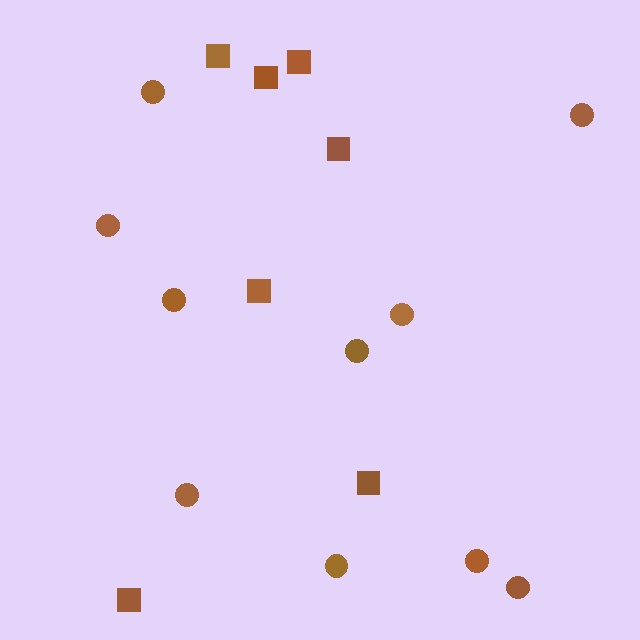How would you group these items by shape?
There are 2 groups: one group of circles (10) and one group of squares (7).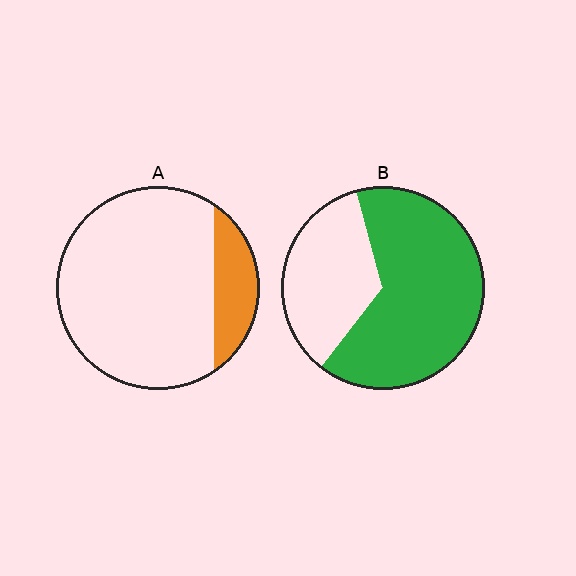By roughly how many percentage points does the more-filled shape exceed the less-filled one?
By roughly 50 percentage points (B over A).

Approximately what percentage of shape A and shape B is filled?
A is approximately 15% and B is approximately 65%.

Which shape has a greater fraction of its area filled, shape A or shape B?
Shape B.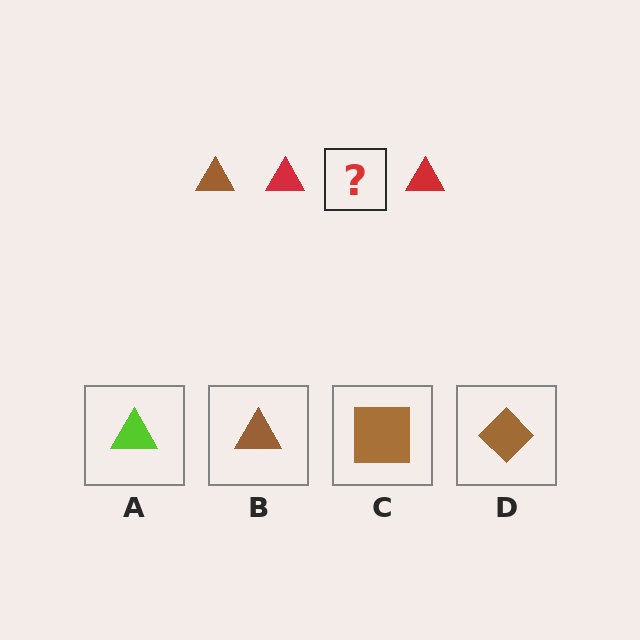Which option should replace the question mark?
Option B.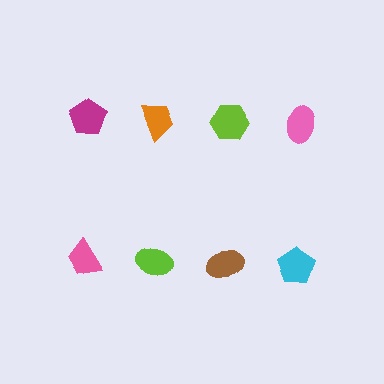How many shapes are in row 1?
4 shapes.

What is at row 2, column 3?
A brown ellipse.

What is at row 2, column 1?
A pink trapezoid.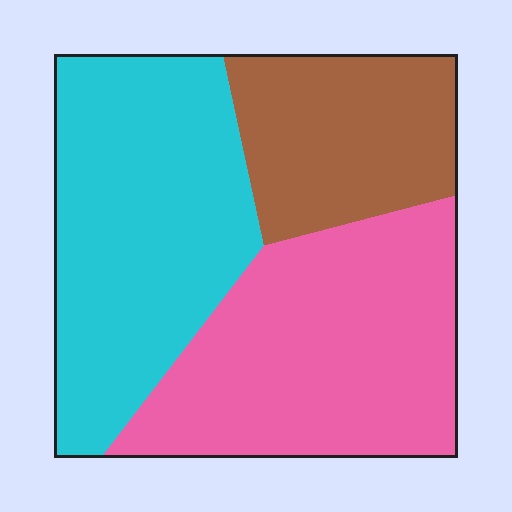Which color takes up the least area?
Brown, at roughly 20%.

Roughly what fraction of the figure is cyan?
Cyan covers roughly 40% of the figure.